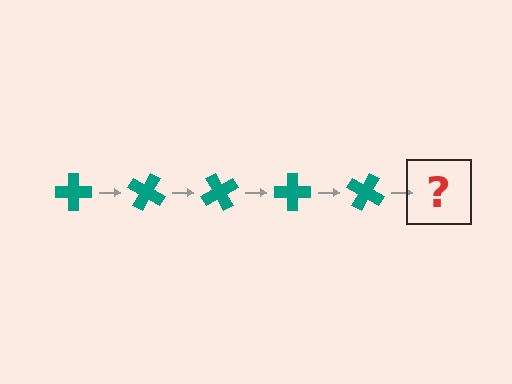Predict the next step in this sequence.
The next step is a teal cross rotated 150 degrees.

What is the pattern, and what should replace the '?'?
The pattern is that the cross rotates 30 degrees each step. The '?' should be a teal cross rotated 150 degrees.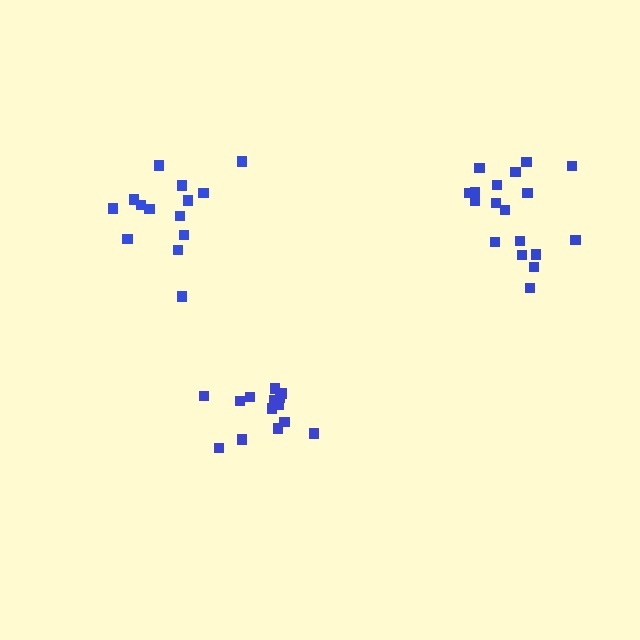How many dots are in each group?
Group 1: 15 dots, Group 2: 18 dots, Group 3: 14 dots (47 total).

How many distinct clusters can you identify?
There are 3 distinct clusters.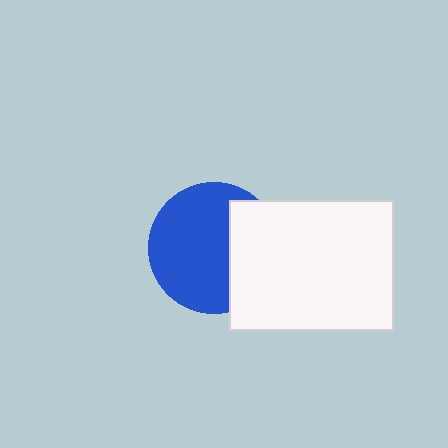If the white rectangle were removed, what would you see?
You would see the complete blue circle.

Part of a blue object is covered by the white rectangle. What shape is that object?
It is a circle.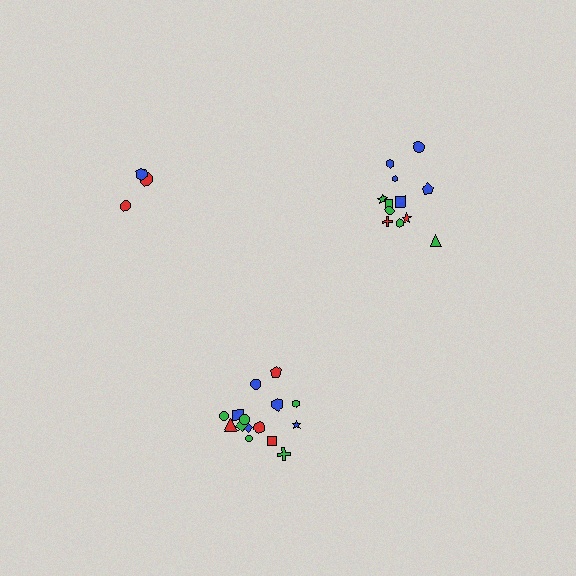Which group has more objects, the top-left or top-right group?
The top-right group.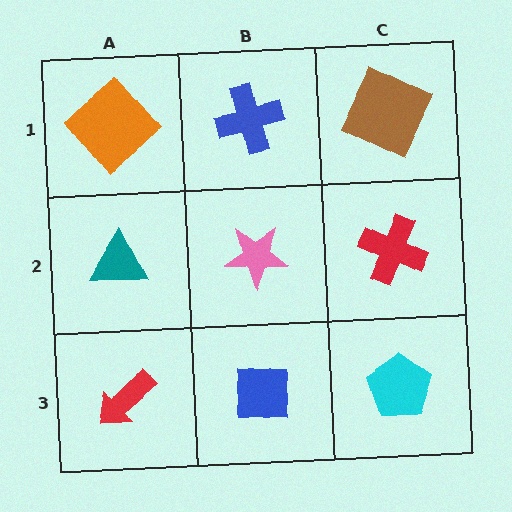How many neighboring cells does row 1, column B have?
3.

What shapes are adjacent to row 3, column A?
A teal triangle (row 2, column A), a blue square (row 3, column B).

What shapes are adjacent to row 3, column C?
A red cross (row 2, column C), a blue square (row 3, column B).